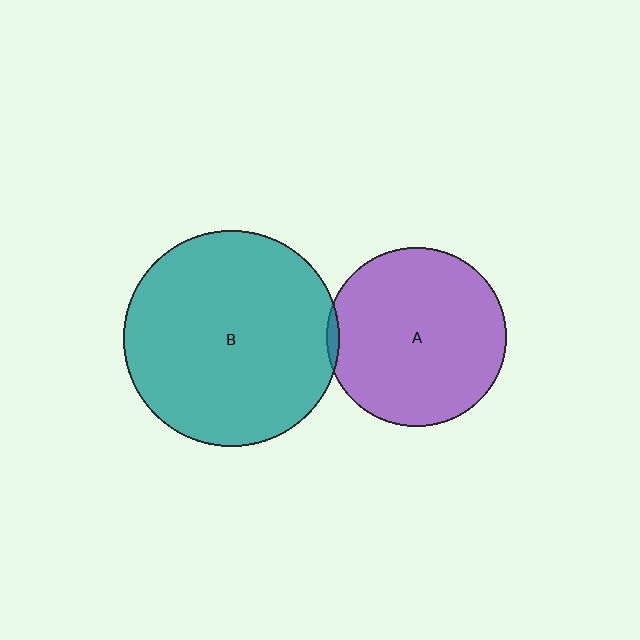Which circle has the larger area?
Circle B (teal).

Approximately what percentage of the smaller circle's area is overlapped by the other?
Approximately 5%.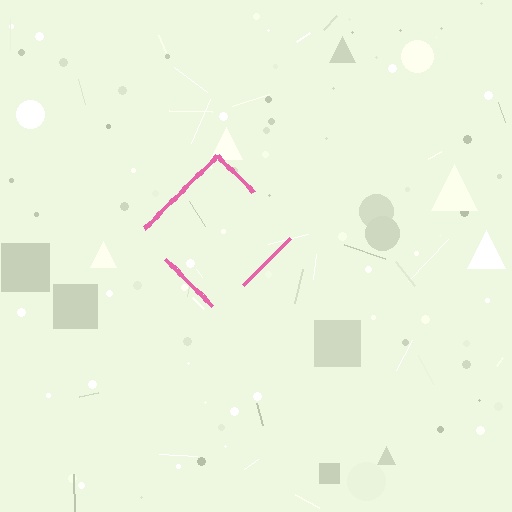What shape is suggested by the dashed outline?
The dashed outline suggests a diamond.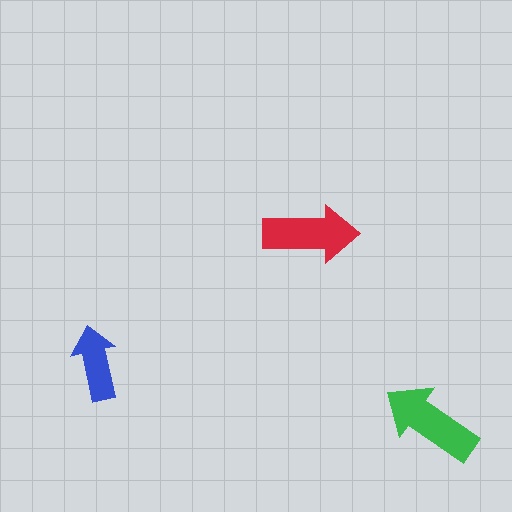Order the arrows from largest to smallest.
the green one, the red one, the blue one.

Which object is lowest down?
The green arrow is bottommost.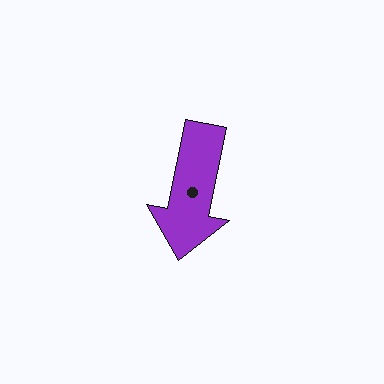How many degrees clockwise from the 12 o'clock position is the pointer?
Approximately 191 degrees.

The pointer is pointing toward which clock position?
Roughly 6 o'clock.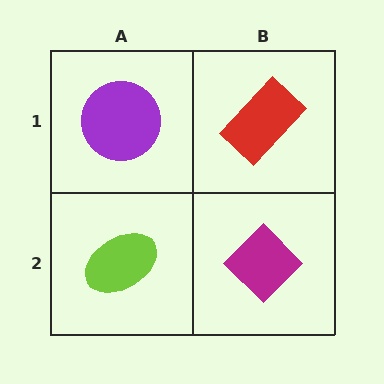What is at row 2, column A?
A lime ellipse.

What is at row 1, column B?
A red rectangle.